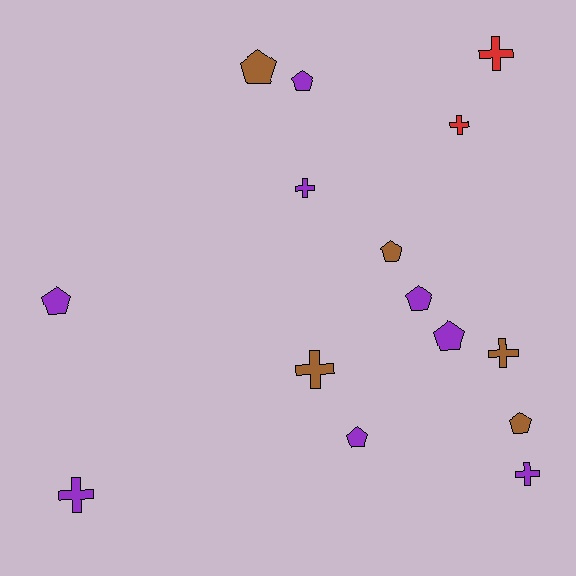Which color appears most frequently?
Purple, with 8 objects.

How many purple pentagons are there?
There are 5 purple pentagons.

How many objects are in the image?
There are 15 objects.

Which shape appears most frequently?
Pentagon, with 8 objects.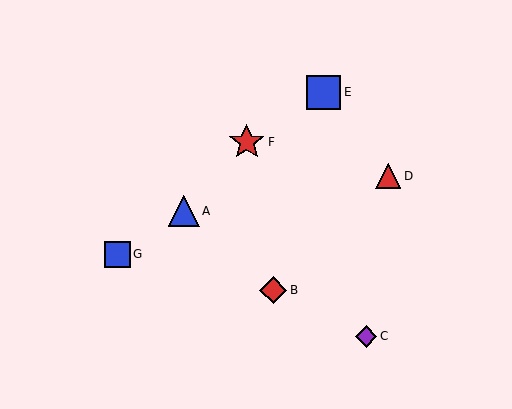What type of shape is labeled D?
Shape D is a red triangle.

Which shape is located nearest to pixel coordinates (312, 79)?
The blue square (labeled E) at (323, 92) is nearest to that location.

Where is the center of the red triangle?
The center of the red triangle is at (388, 176).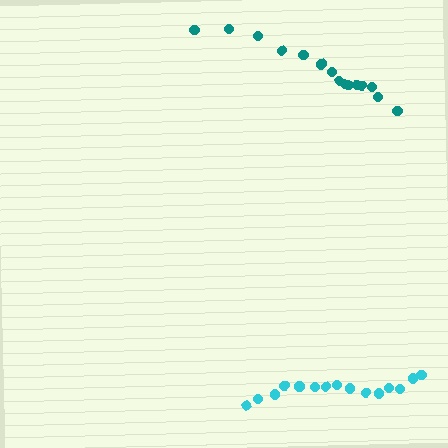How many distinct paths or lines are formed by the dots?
There are 2 distinct paths.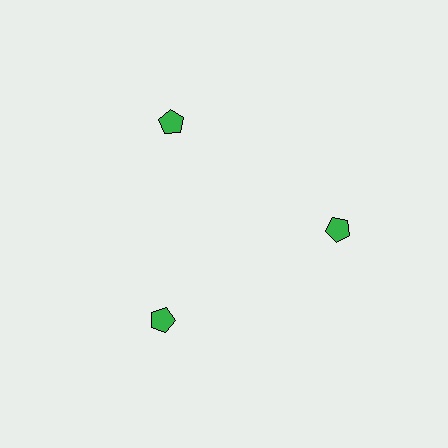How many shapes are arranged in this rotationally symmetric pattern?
There are 3 shapes, arranged in 3 groups of 1.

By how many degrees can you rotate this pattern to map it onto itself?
The pattern maps onto itself every 120 degrees of rotation.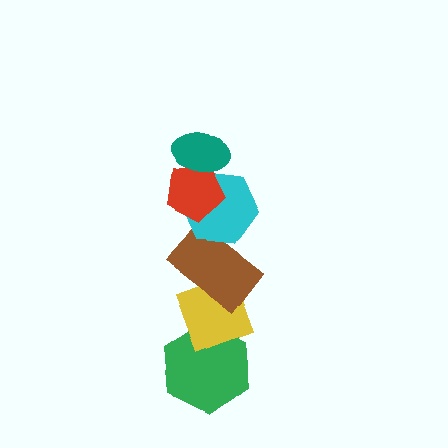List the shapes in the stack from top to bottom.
From top to bottom: the teal ellipse, the red pentagon, the cyan hexagon, the brown rectangle, the yellow diamond, the green hexagon.